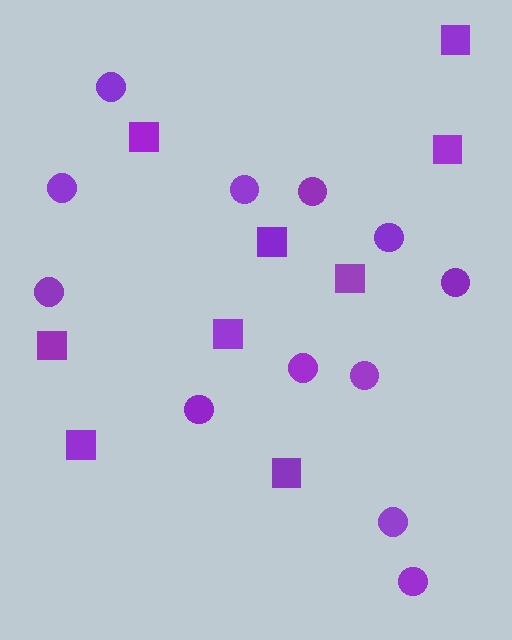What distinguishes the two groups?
There are 2 groups: one group of circles (12) and one group of squares (9).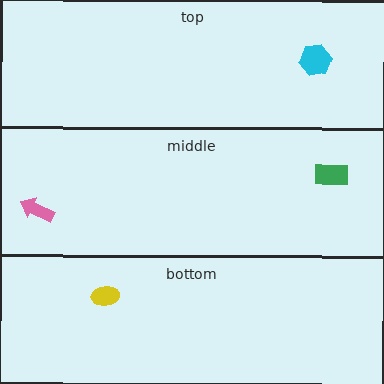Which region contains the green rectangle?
The middle region.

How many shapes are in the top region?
1.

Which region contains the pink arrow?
The middle region.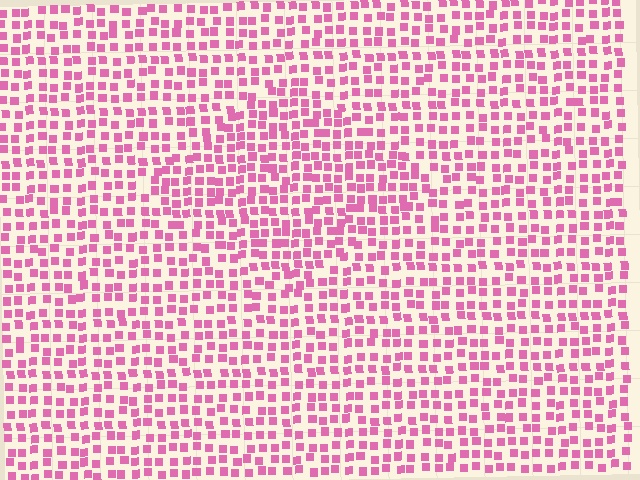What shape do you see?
I see a diamond.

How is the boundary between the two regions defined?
The boundary is defined by a change in element density (approximately 1.4x ratio). All elements are the same color, size, and shape.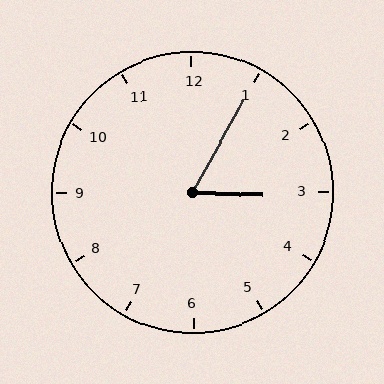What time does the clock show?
3:05.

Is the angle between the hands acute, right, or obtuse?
It is acute.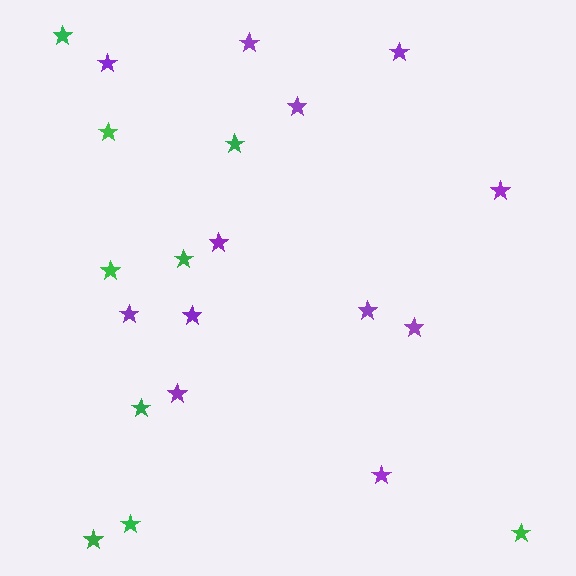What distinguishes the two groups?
There are 2 groups: one group of green stars (9) and one group of purple stars (12).